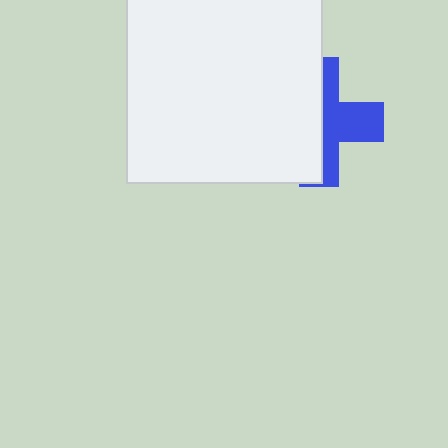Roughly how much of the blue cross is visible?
A small part of it is visible (roughly 45%).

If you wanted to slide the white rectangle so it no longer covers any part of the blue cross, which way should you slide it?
Slide it left — that is the most direct way to separate the two shapes.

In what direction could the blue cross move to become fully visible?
The blue cross could move right. That would shift it out from behind the white rectangle entirely.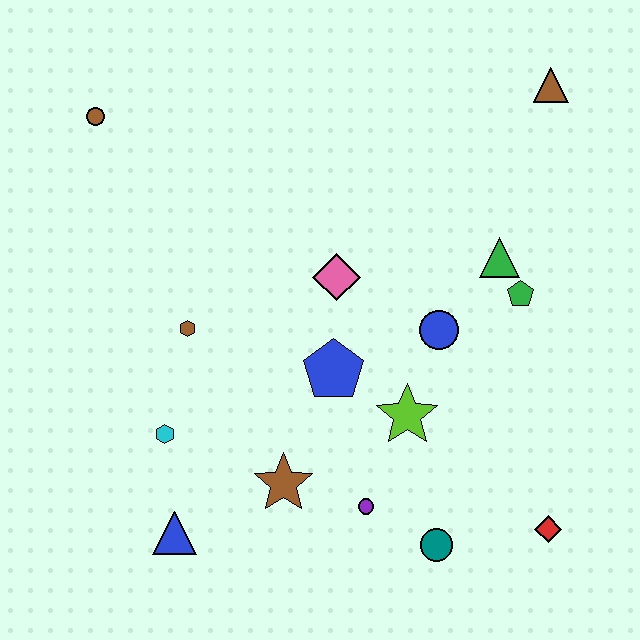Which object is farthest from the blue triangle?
The brown triangle is farthest from the blue triangle.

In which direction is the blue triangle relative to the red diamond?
The blue triangle is to the left of the red diamond.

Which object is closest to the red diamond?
The teal circle is closest to the red diamond.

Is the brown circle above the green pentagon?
Yes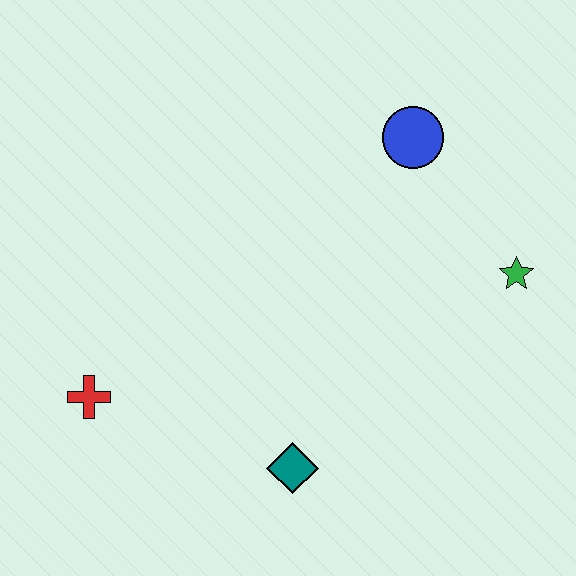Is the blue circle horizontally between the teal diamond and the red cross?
No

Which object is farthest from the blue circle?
The red cross is farthest from the blue circle.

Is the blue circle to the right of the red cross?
Yes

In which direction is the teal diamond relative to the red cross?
The teal diamond is to the right of the red cross.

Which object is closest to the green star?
The blue circle is closest to the green star.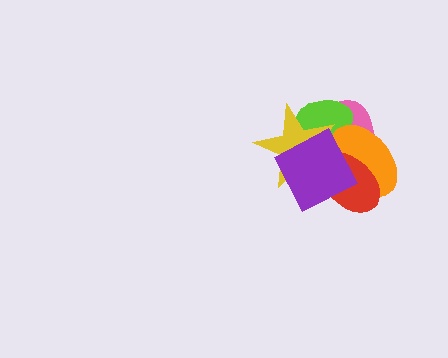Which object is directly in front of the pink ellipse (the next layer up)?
The lime ellipse is directly in front of the pink ellipse.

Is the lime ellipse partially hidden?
Yes, it is partially covered by another shape.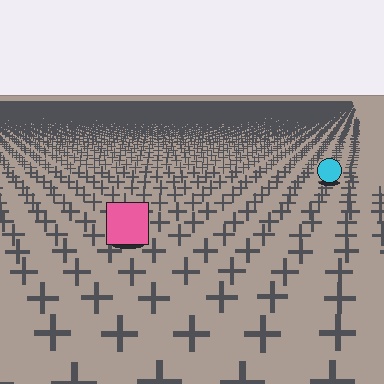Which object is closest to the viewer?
The pink square is closest. The texture marks near it are larger and more spread out.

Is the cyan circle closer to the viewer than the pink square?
No. The pink square is closer — you can tell from the texture gradient: the ground texture is coarser near it.